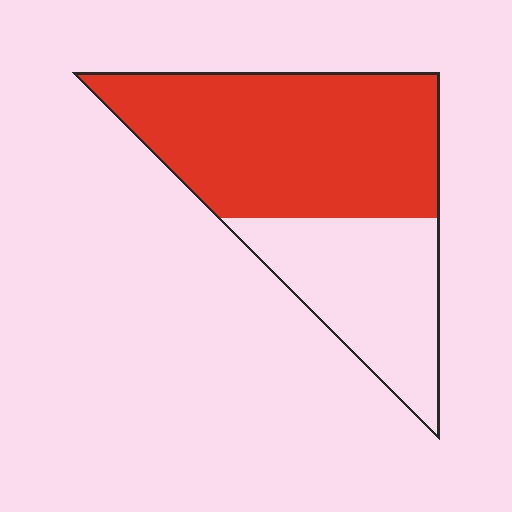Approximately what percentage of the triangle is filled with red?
Approximately 65%.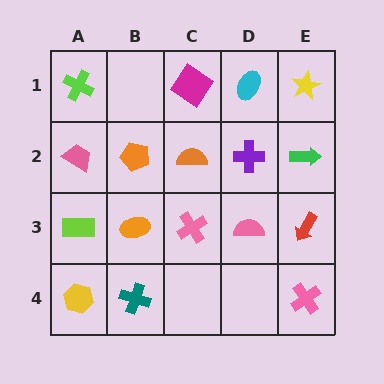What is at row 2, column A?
A pink trapezoid.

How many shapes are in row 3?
5 shapes.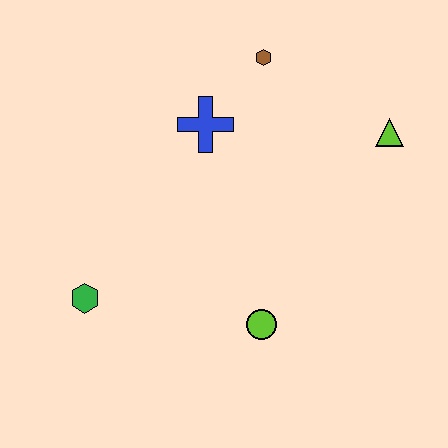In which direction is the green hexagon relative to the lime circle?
The green hexagon is to the left of the lime circle.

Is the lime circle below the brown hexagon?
Yes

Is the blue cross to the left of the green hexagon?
No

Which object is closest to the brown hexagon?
The blue cross is closest to the brown hexagon.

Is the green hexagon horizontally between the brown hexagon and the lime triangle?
No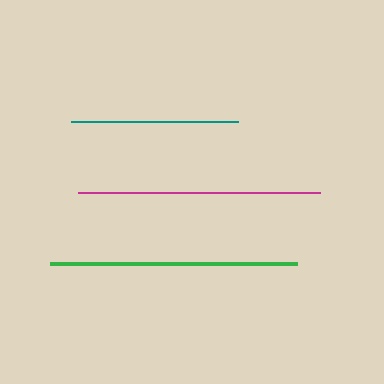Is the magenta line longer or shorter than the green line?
The green line is longer than the magenta line.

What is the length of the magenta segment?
The magenta segment is approximately 243 pixels long.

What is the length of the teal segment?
The teal segment is approximately 168 pixels long.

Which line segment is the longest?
The green line is the longest at approximately 247 pixels.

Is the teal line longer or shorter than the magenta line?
The magenta line is longer than the teal line.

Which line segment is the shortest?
The teal line is the shortest at approximately 168 pixels.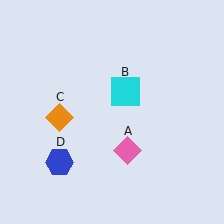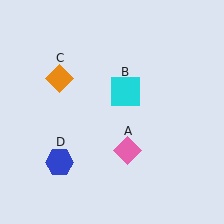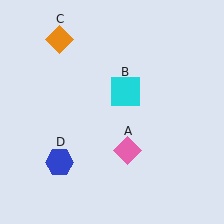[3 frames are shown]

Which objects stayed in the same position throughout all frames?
Pink diamond (object A) and cyan square (object B) and blue hexagon (object D) remained stationary.